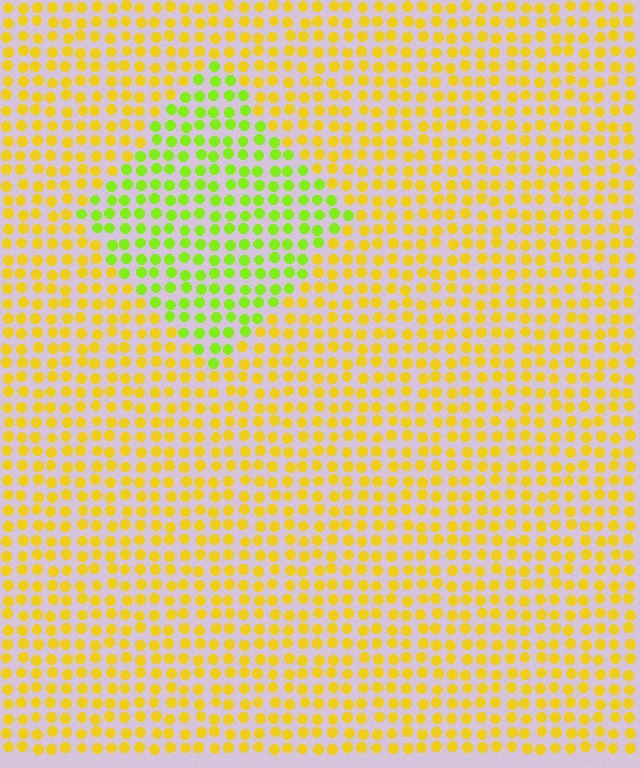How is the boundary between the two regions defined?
The boundary is defined purely by a slight shift in hue (about 40 degrees). Spacing, size, and orientation are identical on both sides.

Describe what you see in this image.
The image is filled with small yellow elements in a uniform arrangement. A diamond-shaped region is visible where the elements are tinted to a slightly different hue, forming a subtle color boundary.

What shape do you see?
I see a diamond.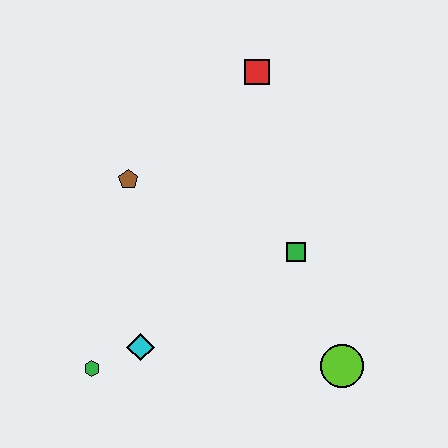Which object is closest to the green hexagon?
The cyan diamond is closest to the green hexagon.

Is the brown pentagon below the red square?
Yes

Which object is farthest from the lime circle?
The red square is farthest from the lime circle.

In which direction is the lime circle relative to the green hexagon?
The lime circle is to the right of the green hexagon.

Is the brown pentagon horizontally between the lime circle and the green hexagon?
Yes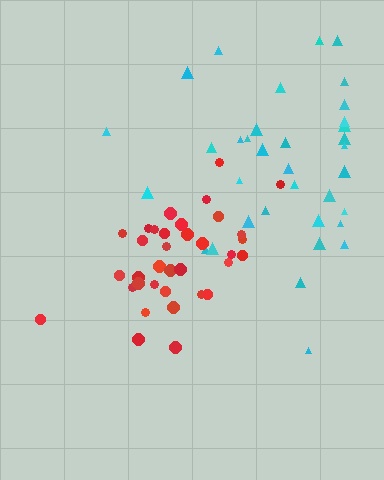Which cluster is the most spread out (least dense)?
Cyan.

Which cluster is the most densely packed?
Red.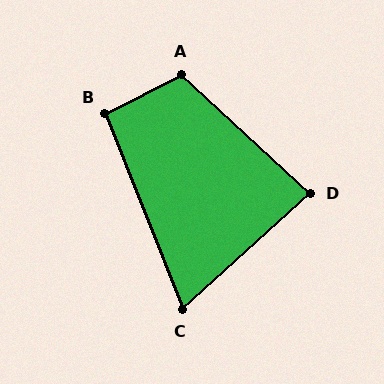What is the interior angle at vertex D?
Approximately 85 degrees (approximately right).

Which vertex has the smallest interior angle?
C, at approximately 69 degrees.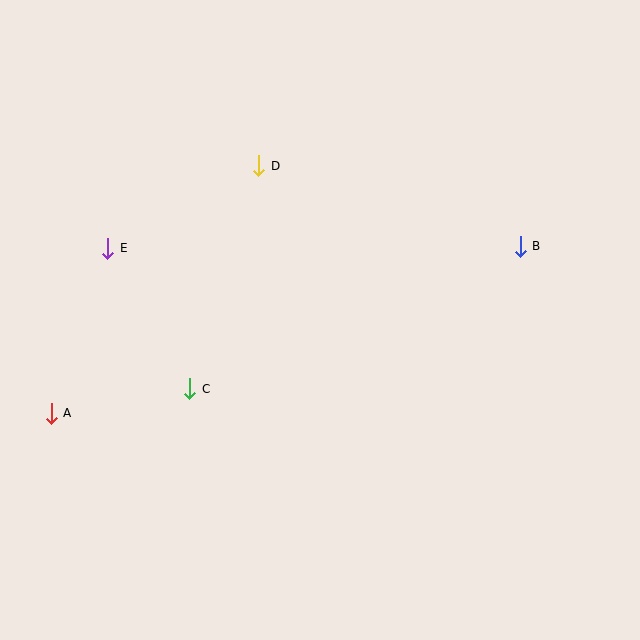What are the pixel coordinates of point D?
Point D is at (258, 166).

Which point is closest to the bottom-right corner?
Point B is closest to the bottom-right corner.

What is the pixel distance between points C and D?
The distance between C and D is 233 pixels.